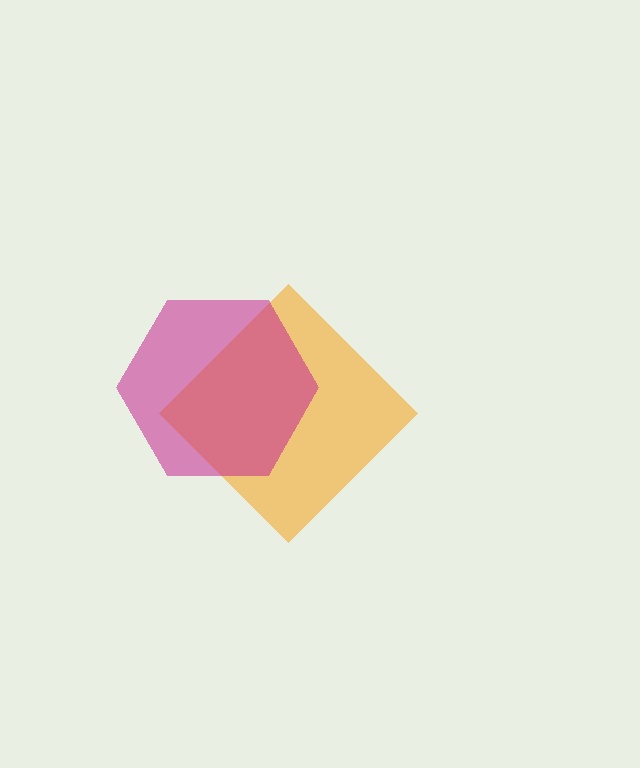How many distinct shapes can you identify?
There are 2 distinct shapes: an orange diamond, a magenta hexagon.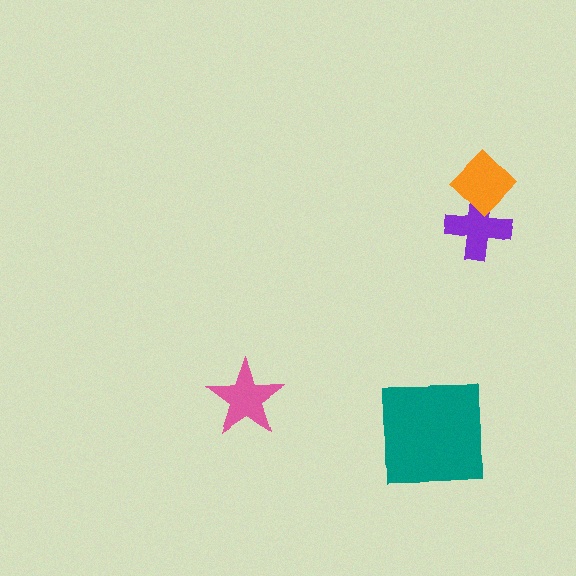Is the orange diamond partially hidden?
No, no other shape covers it.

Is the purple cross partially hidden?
Yes, it is partially covered by another shape.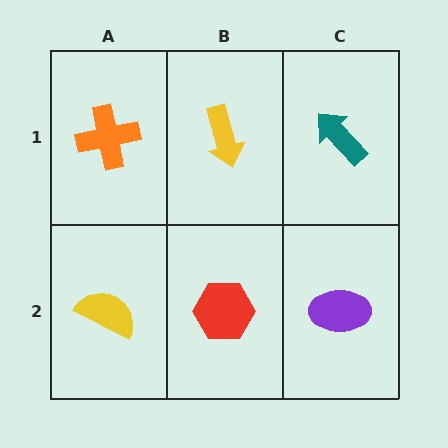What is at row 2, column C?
A purple ellipse.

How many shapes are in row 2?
3 shapes.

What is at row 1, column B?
A yellow arrow.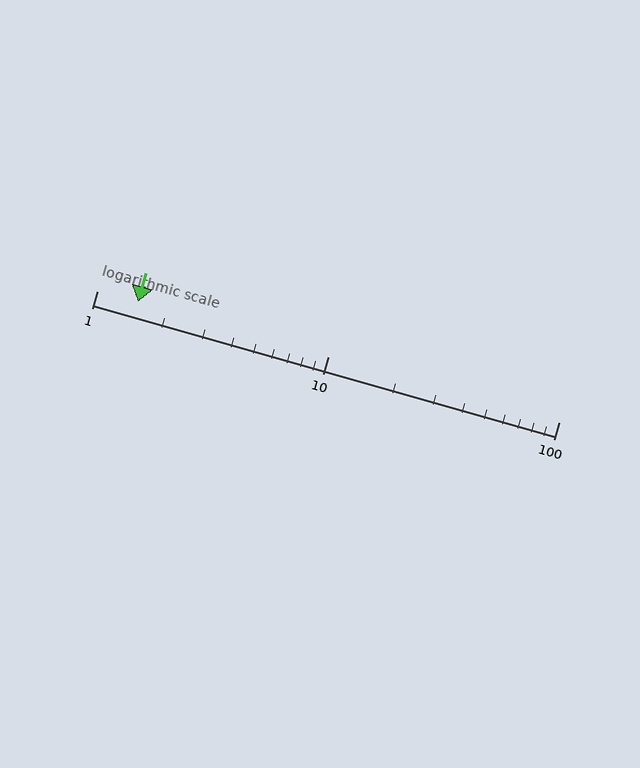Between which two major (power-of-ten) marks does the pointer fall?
The pointer is between 1 and 10.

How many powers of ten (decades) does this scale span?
The scale spans 2 decades, from 1 to 100.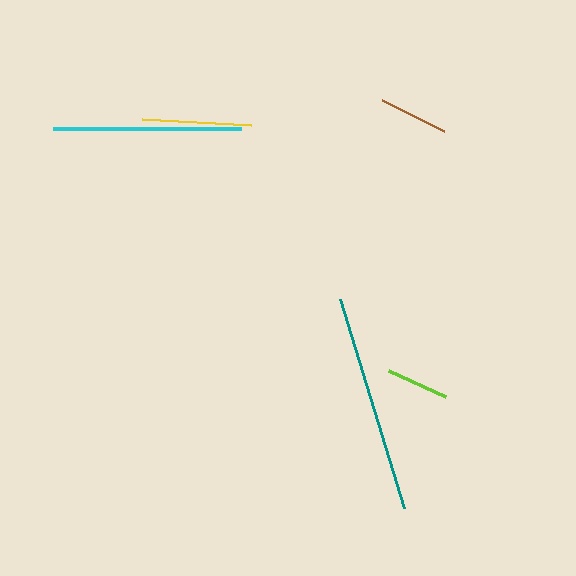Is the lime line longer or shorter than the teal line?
The teal line is longer than the lime line.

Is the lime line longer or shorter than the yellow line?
The yellow line is longer than the lime line.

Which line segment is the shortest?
The lime line is the shortest at approximately 63 pixels.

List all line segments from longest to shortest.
From longest to shortest: teal, cyan, yellow, brown, lime.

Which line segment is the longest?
The teal line is the longest at approximately 218 pixels.